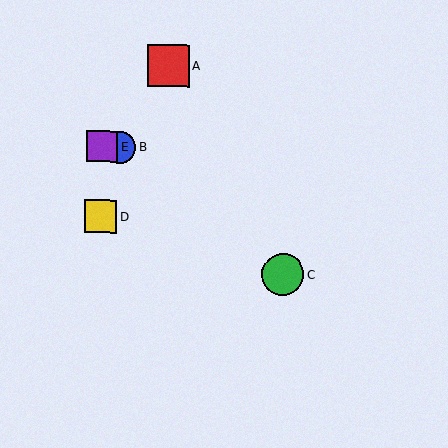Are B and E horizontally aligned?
Yes, both are at y≈147.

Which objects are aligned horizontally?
Objects B, E are aligned horizontally.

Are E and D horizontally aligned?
No, E is at y≈147 and D is at y≈217.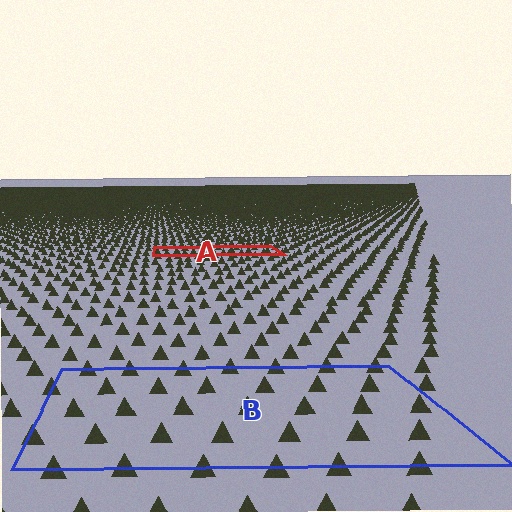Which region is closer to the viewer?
Region B is closer. The texture elements there are larger and more spread out.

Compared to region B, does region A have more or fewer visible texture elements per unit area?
Region A has more texture elements per unit area — they are packed more densely because it is farther away.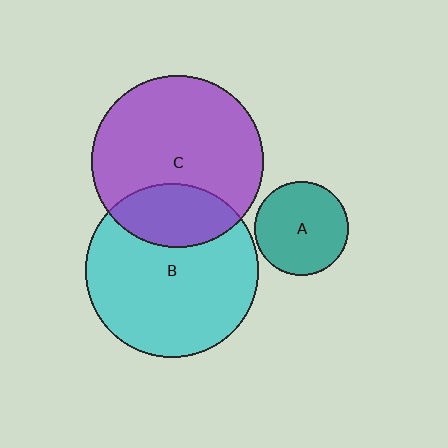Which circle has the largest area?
Circle B (cyan).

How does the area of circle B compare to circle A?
Approximately 3.4 times.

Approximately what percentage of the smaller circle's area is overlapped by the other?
Approximately 25%.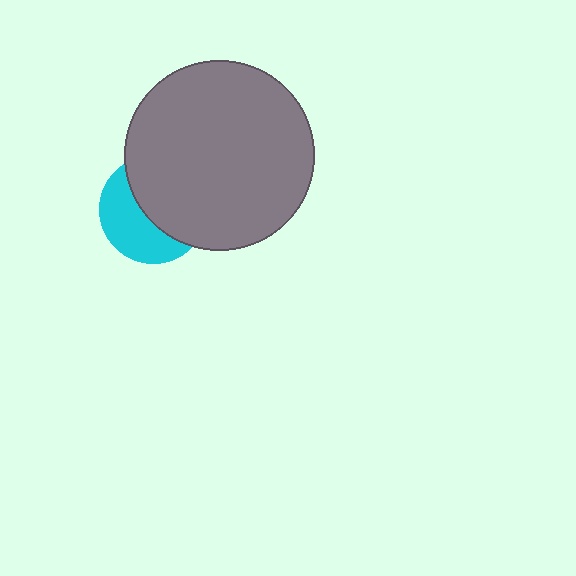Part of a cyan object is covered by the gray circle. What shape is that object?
It is a circle.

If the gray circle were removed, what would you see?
You would see the complete cyan circle.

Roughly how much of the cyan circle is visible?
A small part of it is visible (roughly 44%).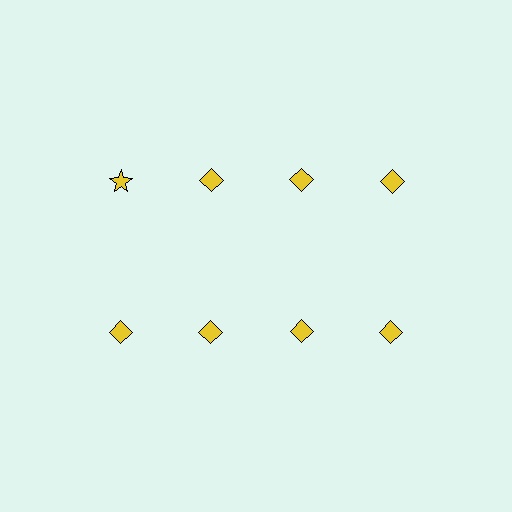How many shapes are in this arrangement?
There are 8 shapes arranged in a grid pattern.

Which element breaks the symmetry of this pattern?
The yellow star in the top row, leftmost column breaks the symmetry. All other shapes are yellow diamonds.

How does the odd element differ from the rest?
It has a different shape: star instead of diamond.